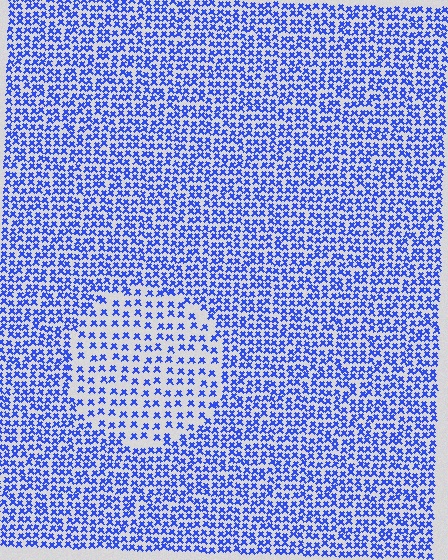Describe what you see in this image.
The image contains small blue elements arranged at two different densities. A circle-shaped region is visible where the elements are less densely packed than the surrounding area.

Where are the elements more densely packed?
The elements are more densely packed outside the circle boundary.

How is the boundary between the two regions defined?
The boundary is defined by a change in element density (approximately 1.9x ratio). All elements are the same color, size, and shape.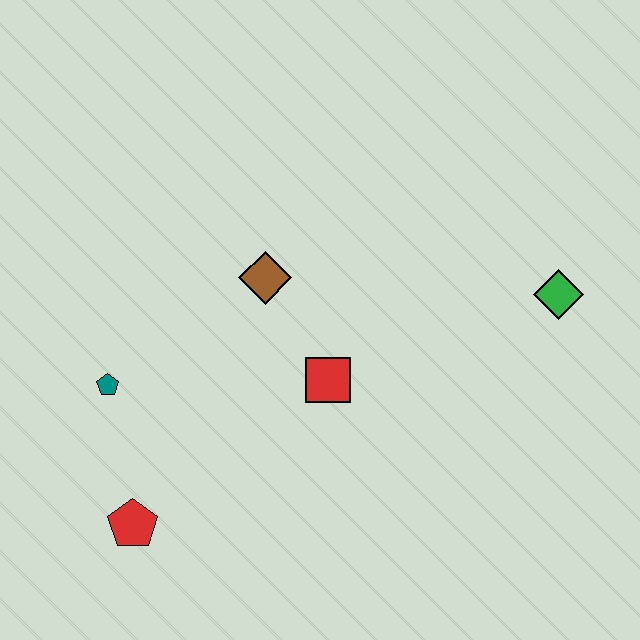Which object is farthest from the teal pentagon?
The green diamond is farthest from the teal pentagon.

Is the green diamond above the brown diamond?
No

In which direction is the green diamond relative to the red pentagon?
The green diamond is to the right of the red pentagon.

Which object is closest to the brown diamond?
The red square is closest to the brown diamond.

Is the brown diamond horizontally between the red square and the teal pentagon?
Yes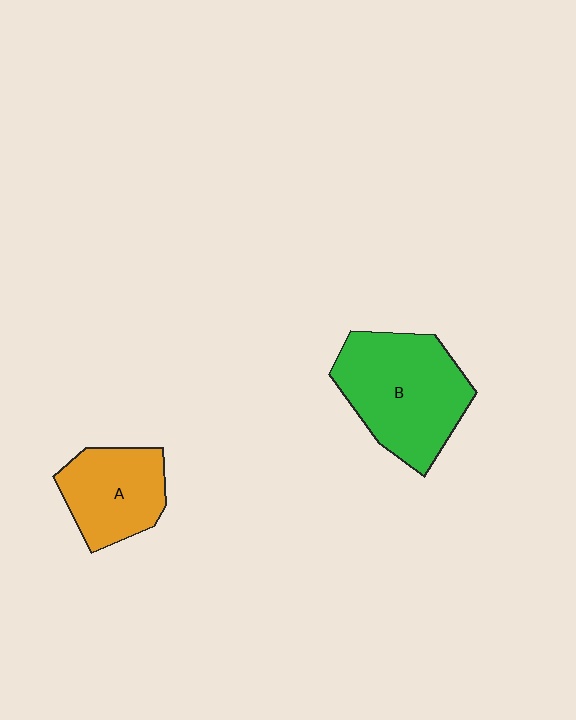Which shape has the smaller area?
Shape A (orange).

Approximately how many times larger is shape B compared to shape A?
Approximately 1.6 times.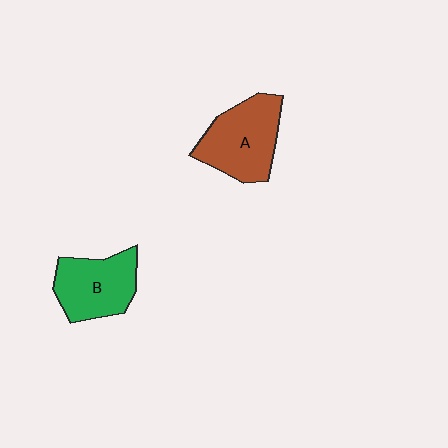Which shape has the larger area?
Shape A (brown).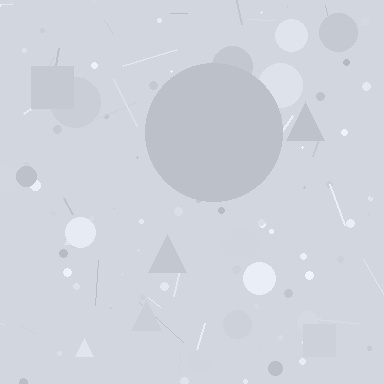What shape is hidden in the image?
A circle is hidden in the image.